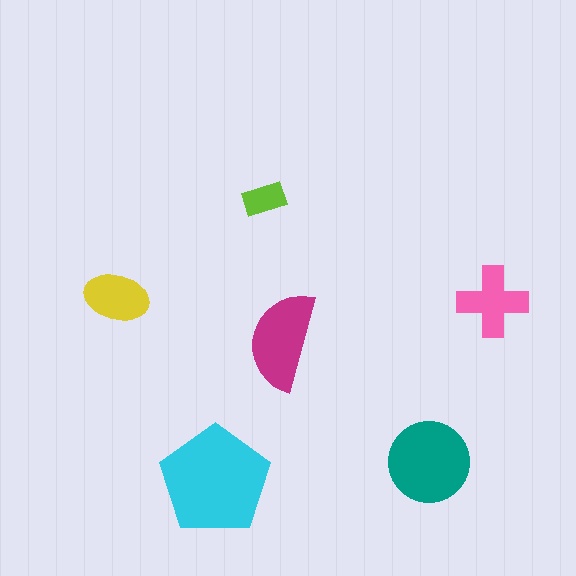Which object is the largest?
The cyan pentagon.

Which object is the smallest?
The lime rectangle.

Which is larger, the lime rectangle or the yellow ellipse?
The yellow ellipse.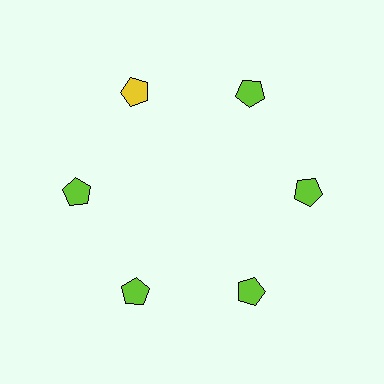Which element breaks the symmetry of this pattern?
The yellow pentagon at roughly the 11 o'clock position breaks the symmetry. All other shapes are lime pentagons.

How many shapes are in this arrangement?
There are 6 shapes arranged in a ring pattern.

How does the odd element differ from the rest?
It has a different color: yellow instead of lime.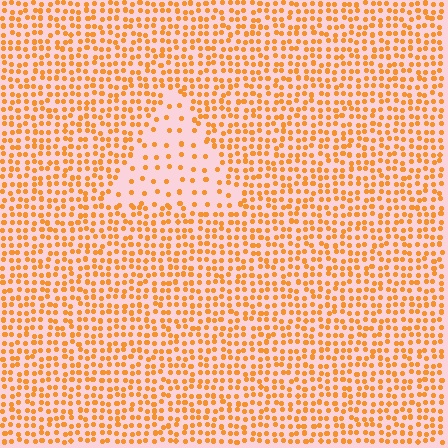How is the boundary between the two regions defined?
The boundary is defined by a change in element density (approximately 2.7x ratio). All elements are the same color, size, and shape.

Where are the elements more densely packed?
The elements are more densely packed outside the triangle boundary.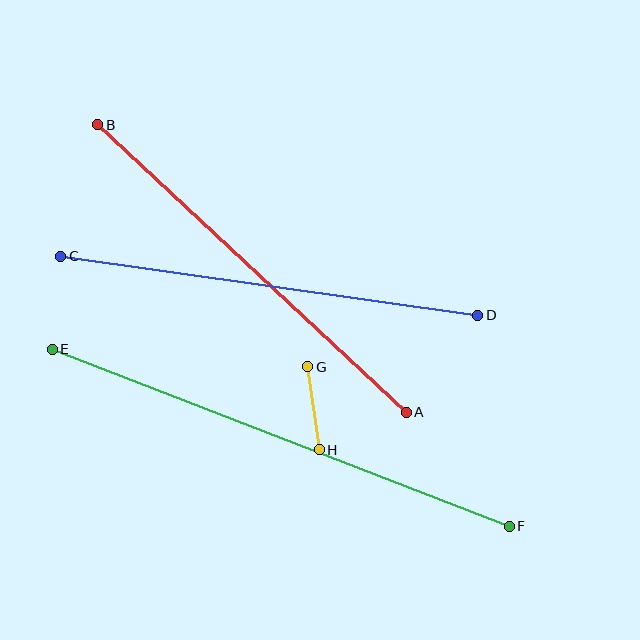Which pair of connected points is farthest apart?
Points E and F are farthest apart.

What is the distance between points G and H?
The distance is approximately 84 pixels.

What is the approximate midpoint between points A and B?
The midpoint is at approximately (252, 269) pixels.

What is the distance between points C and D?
The distance is approximately 421 pixels.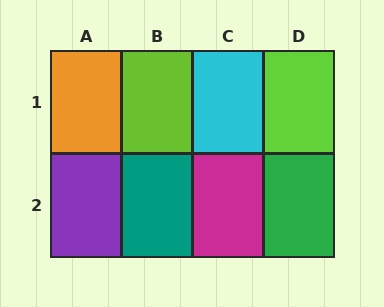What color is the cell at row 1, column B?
Lime.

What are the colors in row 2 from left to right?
Purple, teal, magenta, green.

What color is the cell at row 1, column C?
Cyan.